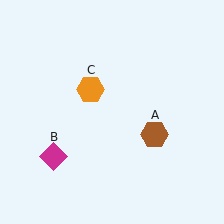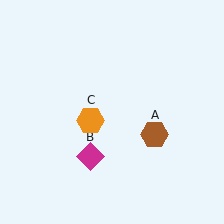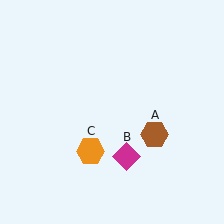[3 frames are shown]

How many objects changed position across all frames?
2 objects changed position: magenta diamond (object B), orange hexagon (object C).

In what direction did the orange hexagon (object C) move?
The orange hexagon (object C) moved down.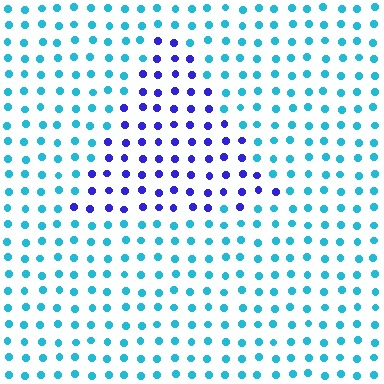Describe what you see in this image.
The image is filled with small cyan elements in a uniform arrangement. A triangle-shaped region is visible where the elements are tinted to a slightly different hue, forming a subtle color boundary.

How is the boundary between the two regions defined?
The boundary is defined purely by a slight shift in hue (about 57 degrees). Spacing, size, and orientation are identical on both sides.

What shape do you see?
I see a triangle.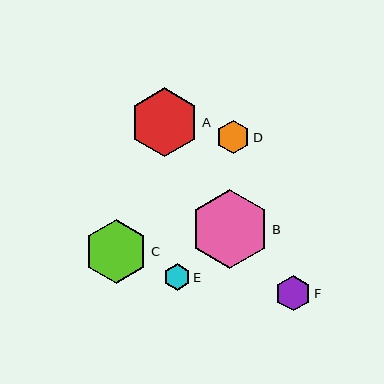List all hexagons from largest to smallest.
From largest to smallest: B, A, C, F, D, E.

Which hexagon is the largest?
Hexagon B is the largest with a size of approximately 79 pixels.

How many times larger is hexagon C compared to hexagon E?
Hexagon C is approximately 2.4 times the size of hexagon E.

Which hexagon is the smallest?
Hexagon E is the smallest with a size of approximately 26 pixels.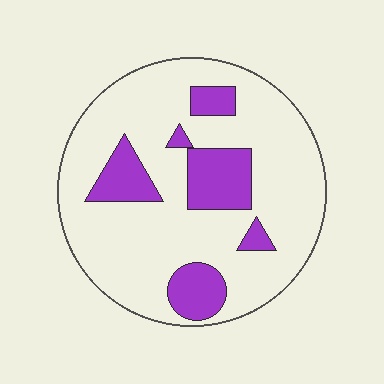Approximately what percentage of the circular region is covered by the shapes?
Approximately 20%.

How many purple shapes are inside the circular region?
6.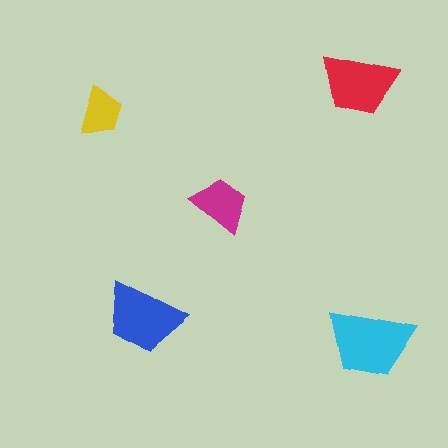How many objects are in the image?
There are 5 objects in the image.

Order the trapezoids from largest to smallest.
the cyan one, the blue one, the red one, the magenta one, the yellow one.